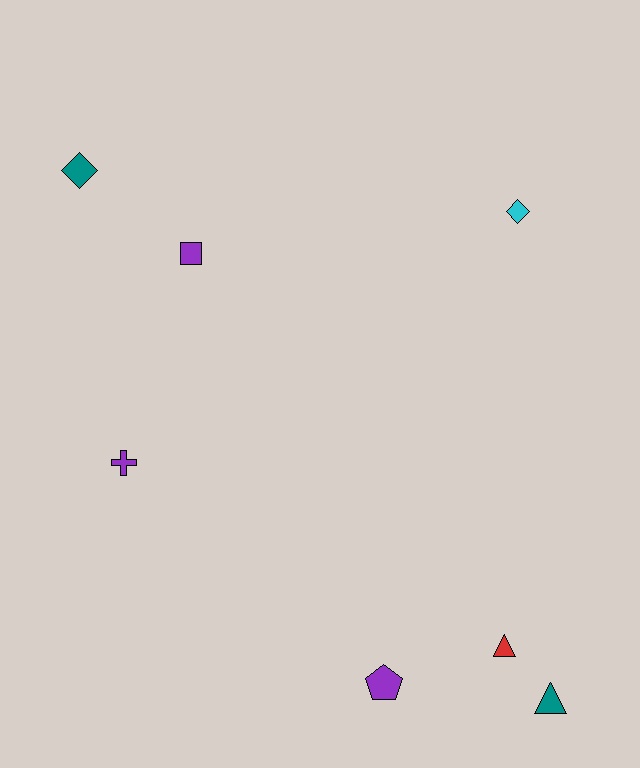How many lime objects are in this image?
There are no lime objects.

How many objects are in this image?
There are 7 objects.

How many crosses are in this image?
There is 1 cross.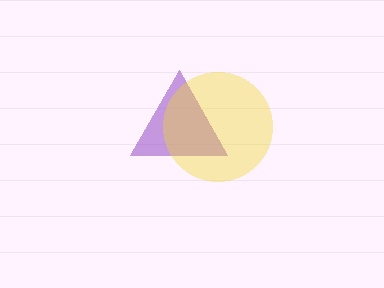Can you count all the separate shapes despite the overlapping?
Yes, there are 2 separate shapes.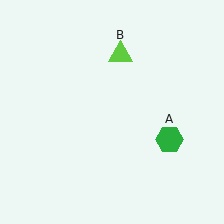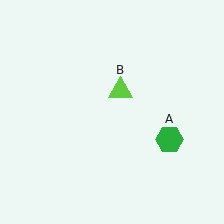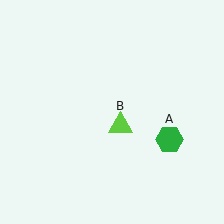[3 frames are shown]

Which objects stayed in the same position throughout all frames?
Green hexagon (object A) remained stationary.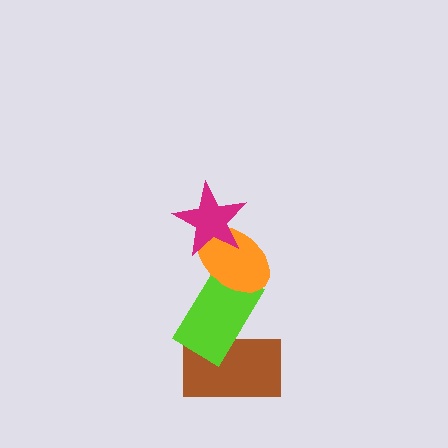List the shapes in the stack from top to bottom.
From top to bottom: the magenta star, the orange ellipse, the lime rectangle, the brown rectangle.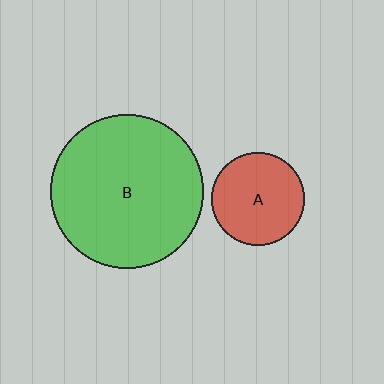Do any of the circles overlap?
No, none of the circles overlap.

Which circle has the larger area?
Circle B (green).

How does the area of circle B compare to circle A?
Approximately 2.8 times.